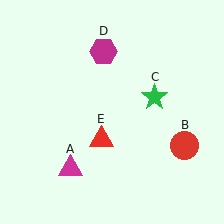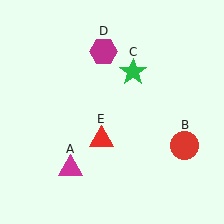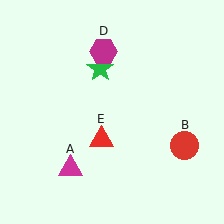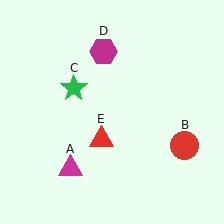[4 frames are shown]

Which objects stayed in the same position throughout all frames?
Magenta triangle (object A) and red circle (object B) and magenta hexagon (object D) and red triangle (object E) remained stationary.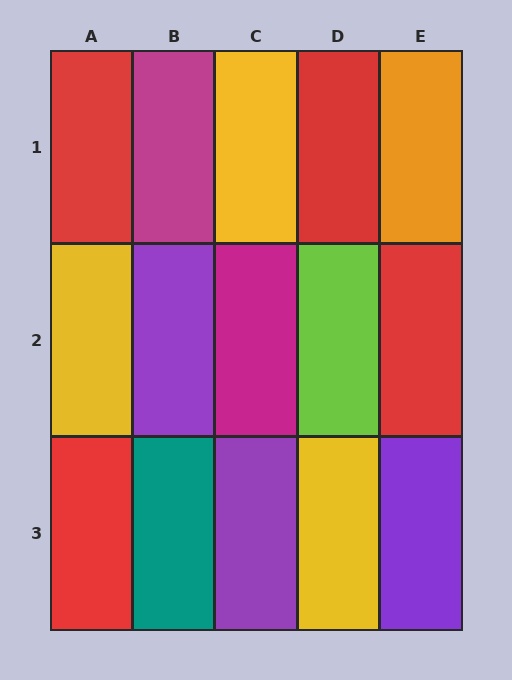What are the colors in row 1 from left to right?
Red, magenta, yellow, red, orange.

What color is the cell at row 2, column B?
Purple.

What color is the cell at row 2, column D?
Lime.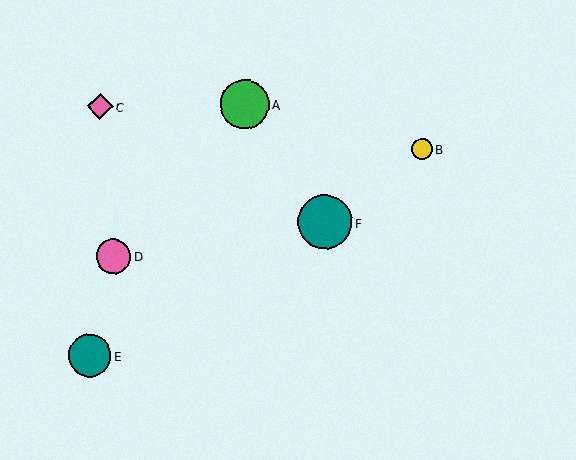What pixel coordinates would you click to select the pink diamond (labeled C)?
Click at (100, 106) to select the pink diamond C.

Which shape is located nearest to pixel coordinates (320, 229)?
The teal circle (labeled F) at (325, 222) is nearest to that location.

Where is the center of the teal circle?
The center of the teal circle is at (325, 222).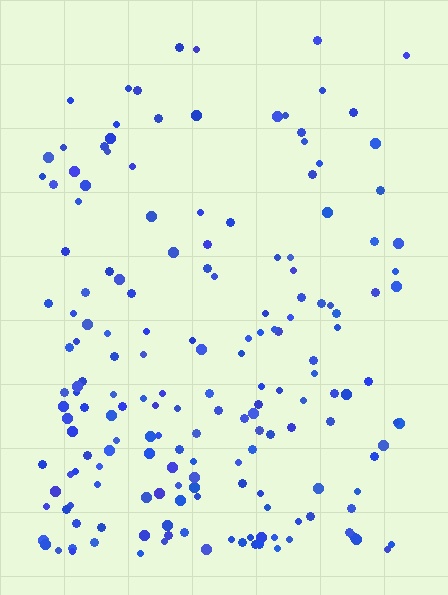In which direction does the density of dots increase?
From top to bottom, with the bottom side densest.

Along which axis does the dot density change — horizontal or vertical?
Vertical.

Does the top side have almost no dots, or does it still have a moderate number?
Still a moderate number, just noticeably fewer than the bottom.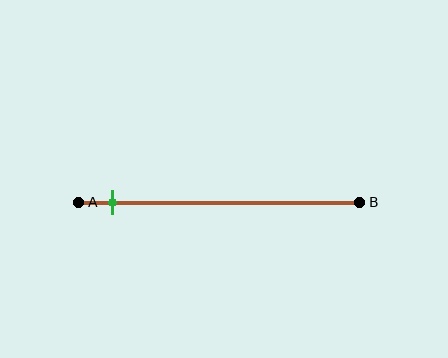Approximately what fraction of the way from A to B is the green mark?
The green mark is approximately 10% of the way from A to B.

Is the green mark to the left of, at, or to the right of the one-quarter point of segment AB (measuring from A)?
The green mark is to the left of the one-quarter point of segment AB.